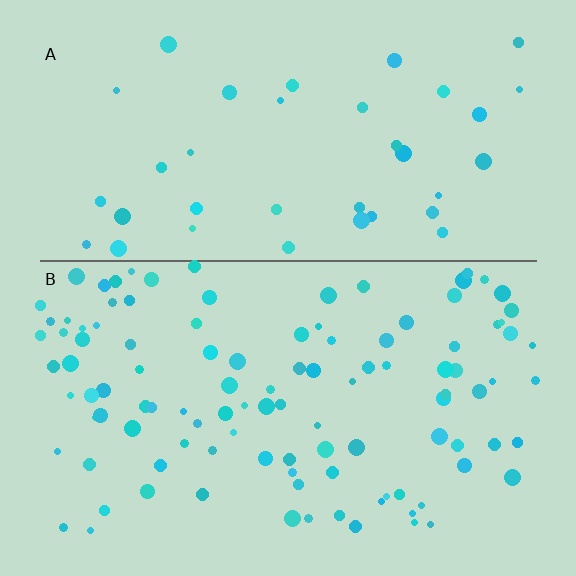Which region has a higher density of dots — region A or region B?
B (the bottom).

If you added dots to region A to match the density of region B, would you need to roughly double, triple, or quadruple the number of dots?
Approximately triple.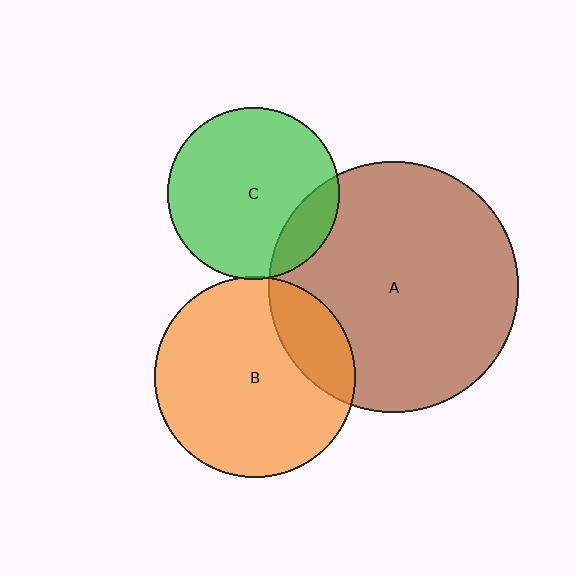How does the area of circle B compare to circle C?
Approximately 1.4 times.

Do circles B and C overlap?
Yes.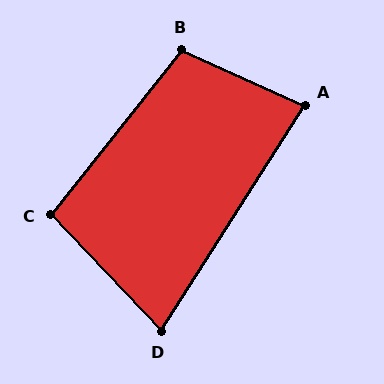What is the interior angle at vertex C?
Approximately 98 degrees (obtuse).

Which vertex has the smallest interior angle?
D, at approximately 76 degrees.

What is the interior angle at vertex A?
Approximately 82 degrees (acute).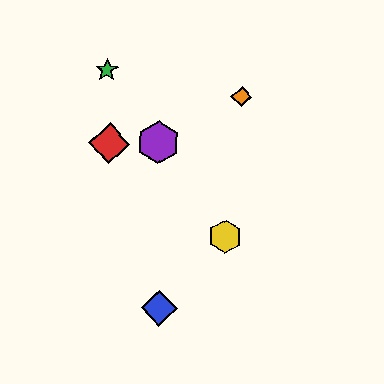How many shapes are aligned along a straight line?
3 shapes (the green star, the yellow hexagon, the purple hexagon) are aligned along a straight line.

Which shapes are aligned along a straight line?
The green star, the yellow hexagon, the purple hexagon are aligned along a straight line.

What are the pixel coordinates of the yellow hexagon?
The yellow hexagon is at (225, 237).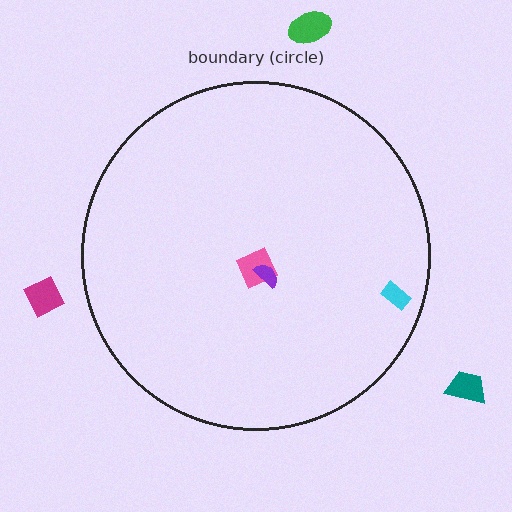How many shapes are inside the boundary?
3 inside, 3 outside.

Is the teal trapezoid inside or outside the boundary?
Outside.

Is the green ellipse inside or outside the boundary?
Outside.